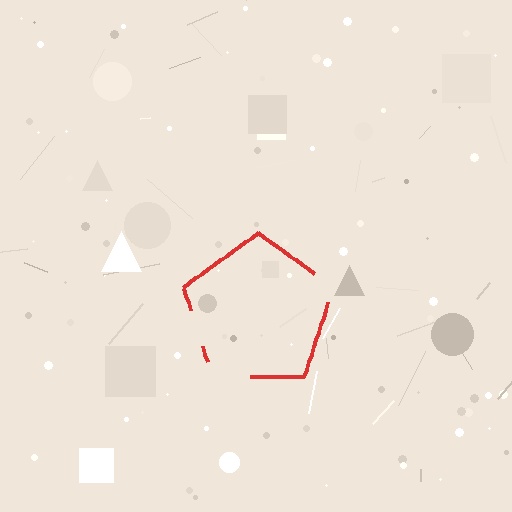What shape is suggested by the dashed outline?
The dashed outline suggests a pentagon.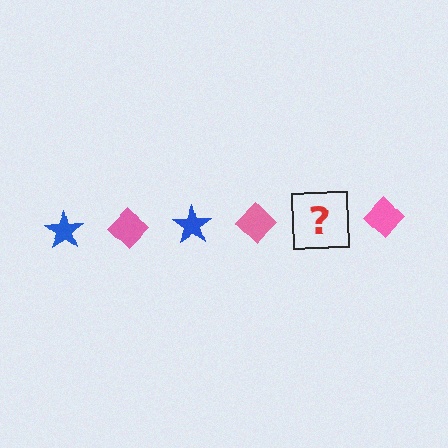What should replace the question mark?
The question mark should be replaced with a blue star.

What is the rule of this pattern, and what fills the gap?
The rule is that the pattern alternates between blue star and pink diamond. The gap should be filled with a blue star.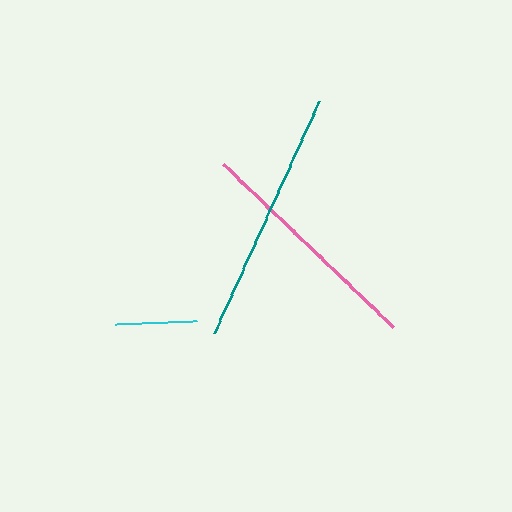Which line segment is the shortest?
The cyan line is the shortest at approximately 82 pixels.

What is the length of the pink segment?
The pink segment is approximately 235 pixels long.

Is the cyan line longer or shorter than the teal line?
The teal line is longer than the cyan line.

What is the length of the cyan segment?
The cyan segment is approximately 82 pixels long.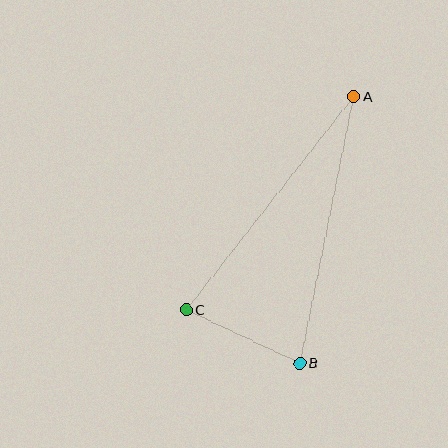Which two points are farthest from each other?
Points A and B are farthest from each other.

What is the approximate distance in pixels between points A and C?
The distance between A and C is approximately 271 pixels.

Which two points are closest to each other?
Points B and C are closest to each other.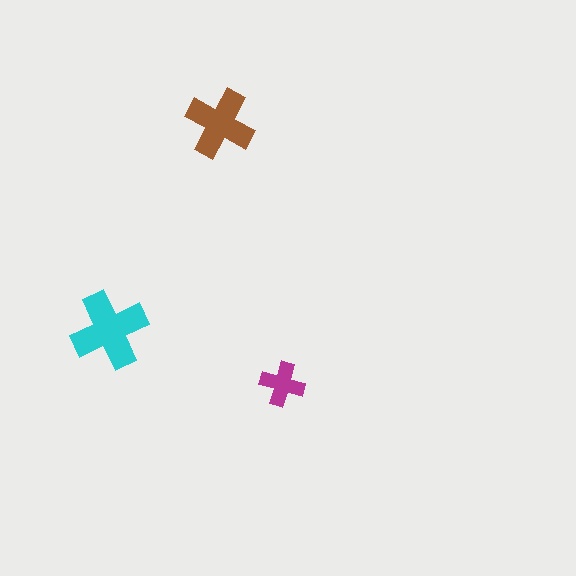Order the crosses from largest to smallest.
the cyan one, the brown one, the magenta one.